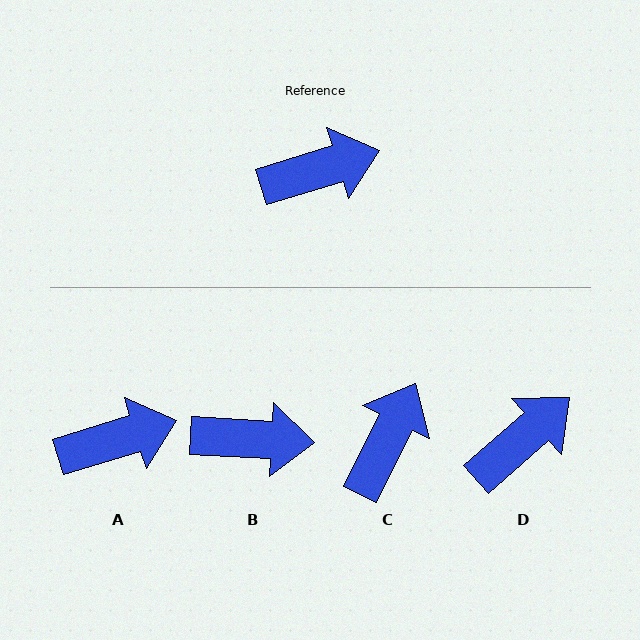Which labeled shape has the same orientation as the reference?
A.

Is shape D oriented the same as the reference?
No, it is off by about 24 degrees.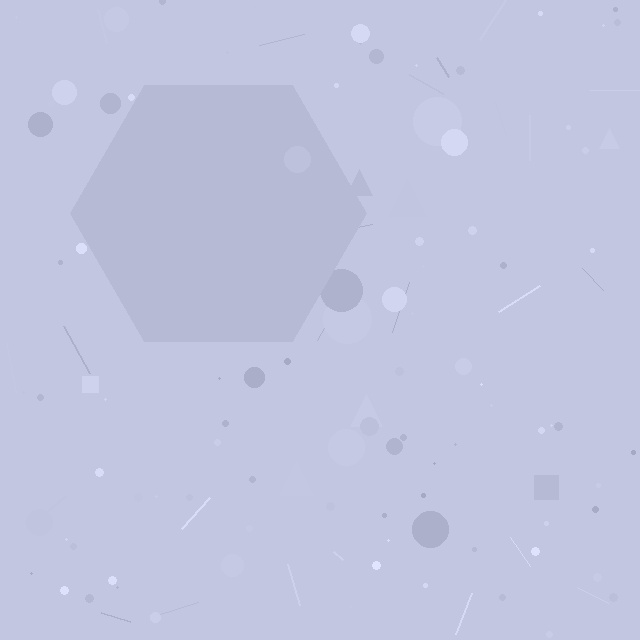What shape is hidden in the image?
A hexagon is hidden in the image.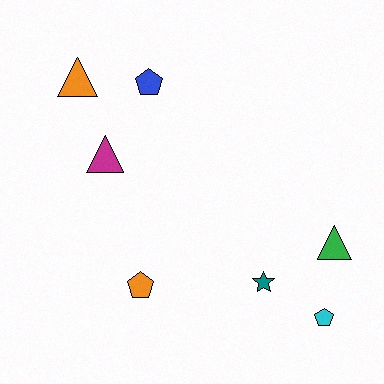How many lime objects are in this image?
There are no lime objects.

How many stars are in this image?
There is 1 star.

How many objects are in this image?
There are 7 objects.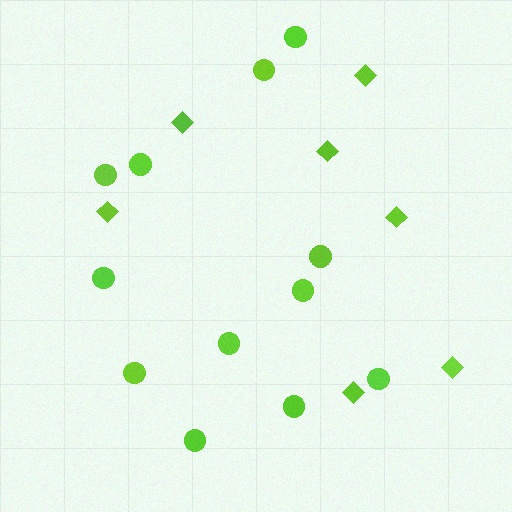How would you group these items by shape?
There are 2 groups: one group of circles (12) and one group of diamonds (7).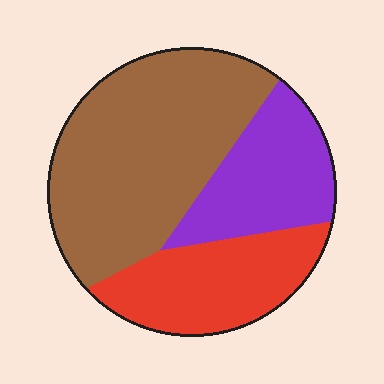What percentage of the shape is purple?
Purple takes up about one quarter (1/4) of the shape.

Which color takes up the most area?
Brown, at roughly 50%.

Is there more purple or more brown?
Brown.